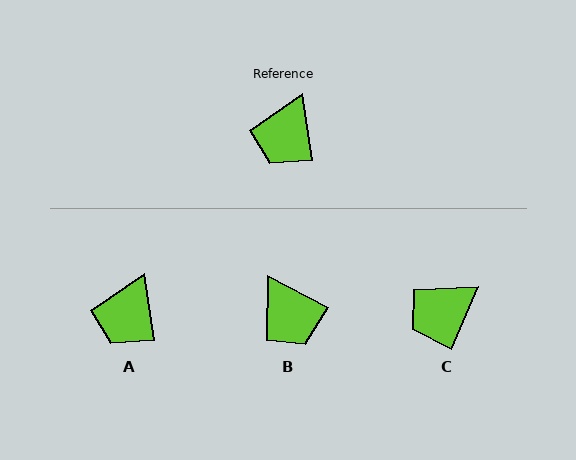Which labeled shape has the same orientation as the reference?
A.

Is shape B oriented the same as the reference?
No, it is off by about 54 degrees.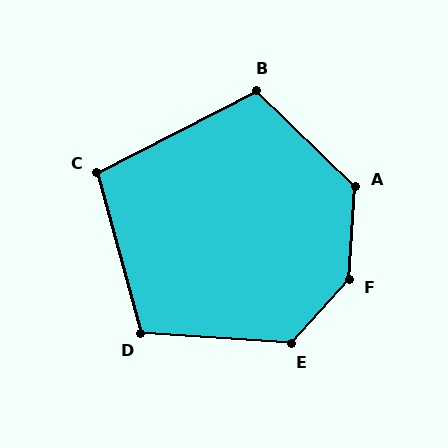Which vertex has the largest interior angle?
F, at approximately 142 degrees.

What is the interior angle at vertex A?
Approximately 130 degrees (obtuse).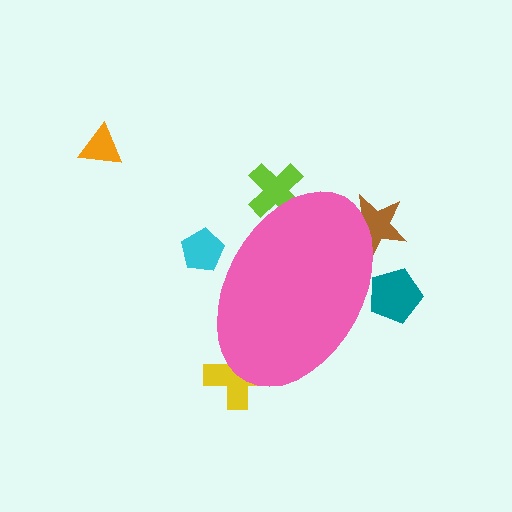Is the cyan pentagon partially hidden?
Yes, the cyan pentagon is partially hidden behind the pink ellipse.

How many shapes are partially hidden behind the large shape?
5 shapes are partially hidden.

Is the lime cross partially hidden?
Yes, the lime cross is partially hidden behind the pink ellipse.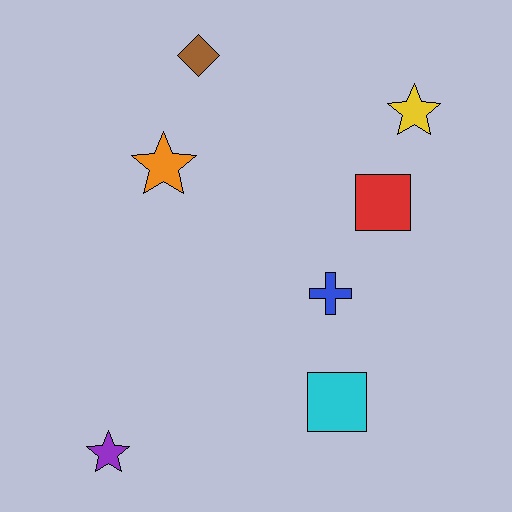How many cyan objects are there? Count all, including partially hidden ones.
There is 1 cyan object.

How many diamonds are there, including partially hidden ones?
There is 1 diamond.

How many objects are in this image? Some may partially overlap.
There are 7 objects.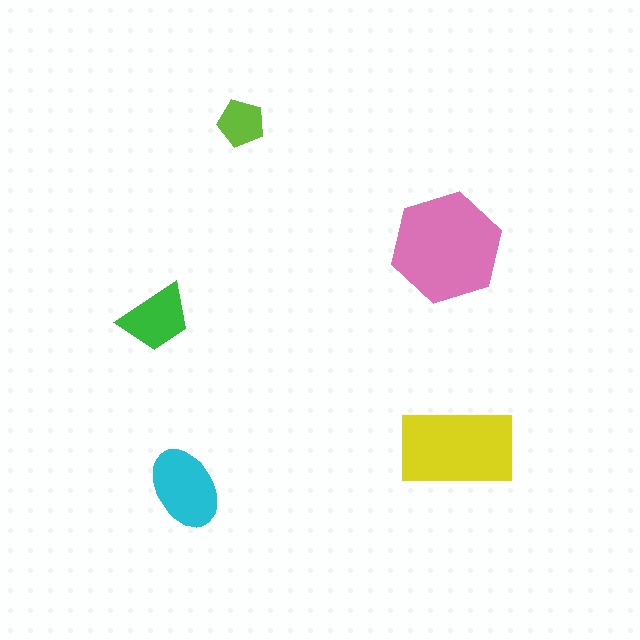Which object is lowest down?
The cyan ellipse is bottommost.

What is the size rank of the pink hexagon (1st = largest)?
1st.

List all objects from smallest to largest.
The lime pentagon, the green trapezoid, the cyan ellipse, the yellow rectangle, the pink hexagon.